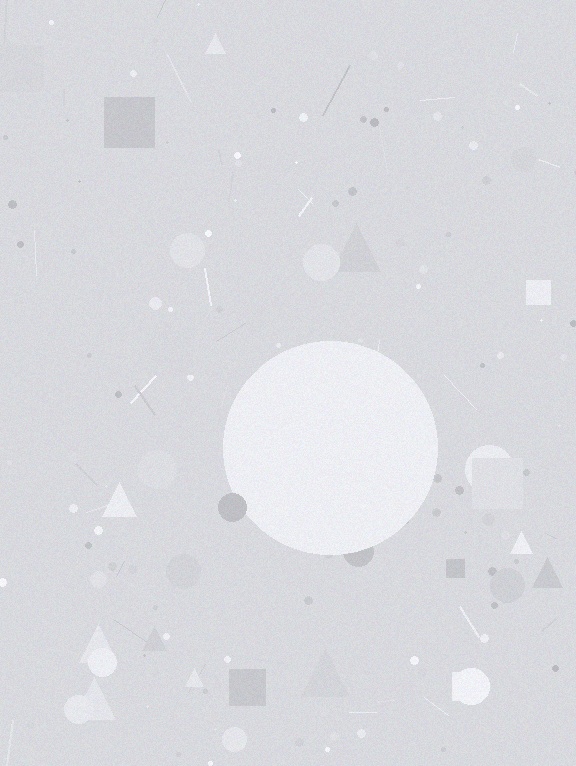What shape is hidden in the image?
A circle is hidden in the image.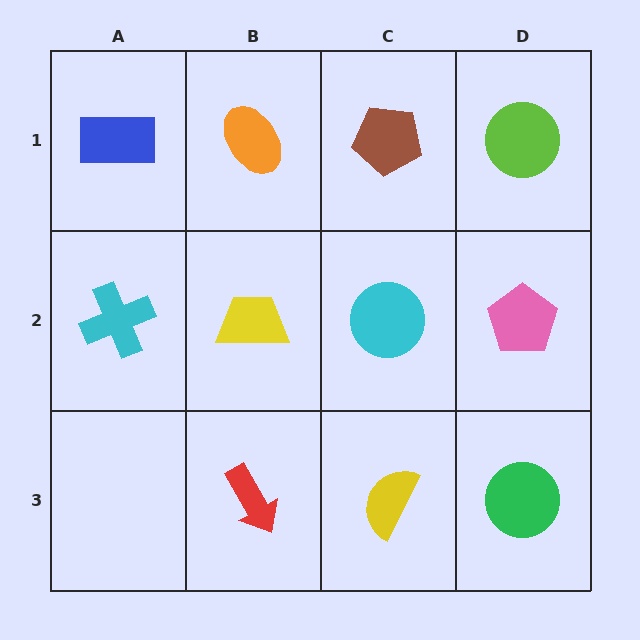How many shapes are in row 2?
4 shapes.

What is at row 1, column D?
A lime circle.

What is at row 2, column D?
A pink pentagon.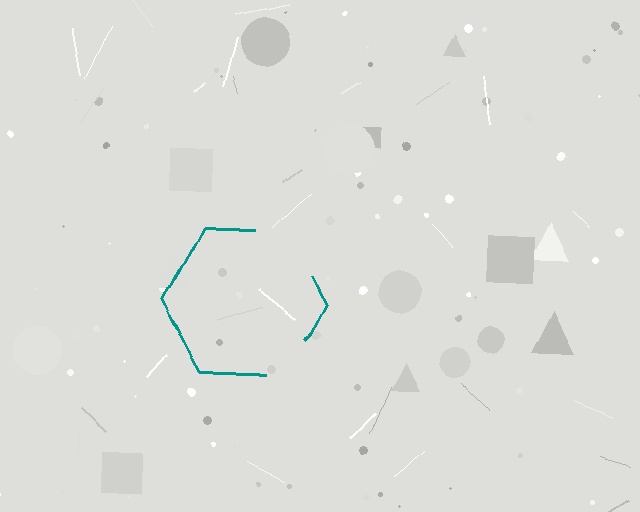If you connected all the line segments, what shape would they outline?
They would outline a hexagon.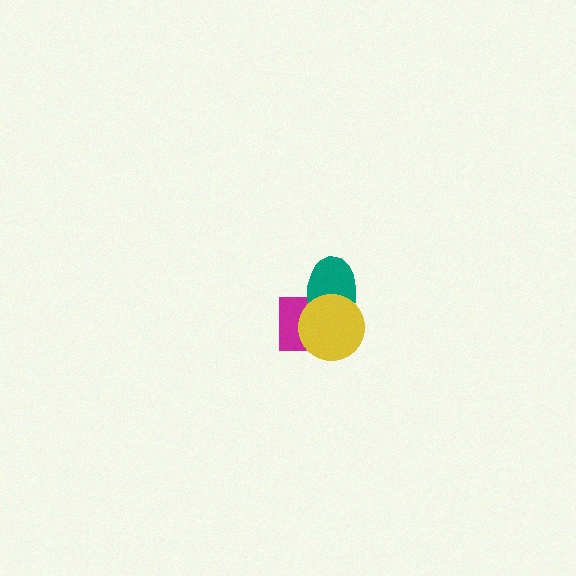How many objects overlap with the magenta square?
2 objects overlap with the magenta square.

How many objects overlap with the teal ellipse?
2 objects overlap with the teal ellipse.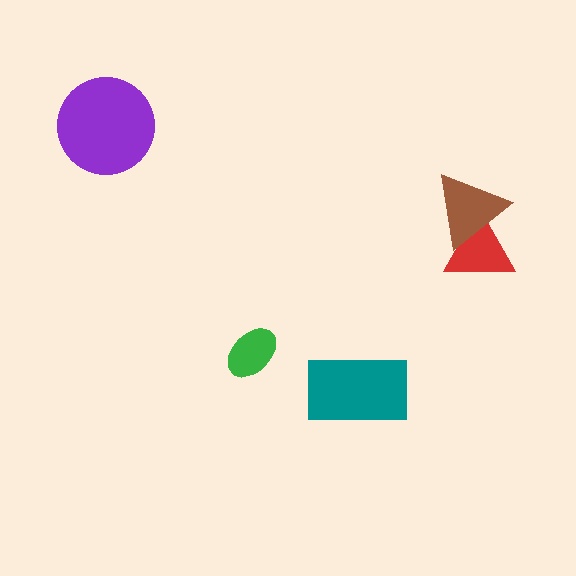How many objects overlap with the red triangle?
1 object overlaps with the red triangle.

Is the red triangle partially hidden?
Yes, it is partially covered by another shape.